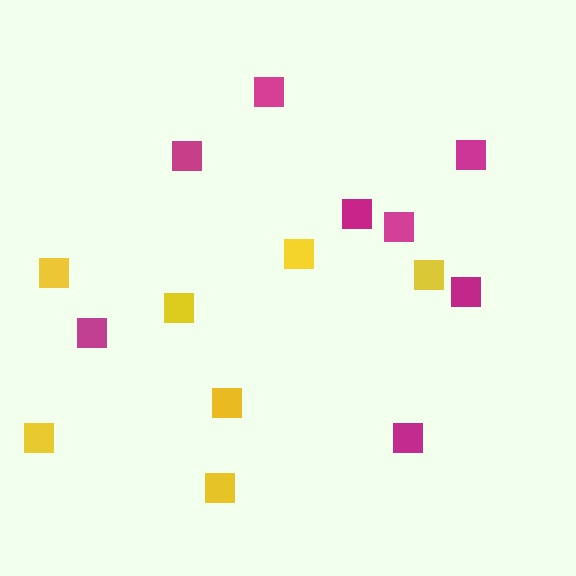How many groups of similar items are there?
There are 2 groups: one group of yellow squares (7) and one group of magenta squares (8).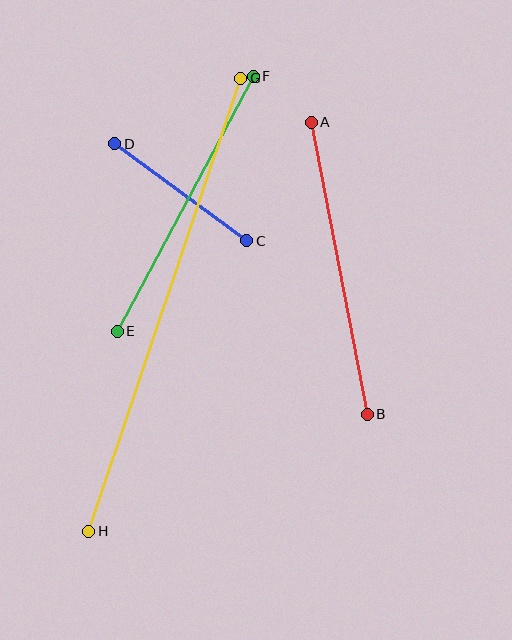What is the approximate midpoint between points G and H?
The midpoint is at approximately (165, 305) pixels.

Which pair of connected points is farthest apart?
Points G and H are farthest apart.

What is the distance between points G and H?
The distance is approximately 478 pixels.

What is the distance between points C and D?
The distance is approximately 164 pixels.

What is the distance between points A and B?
The distance is approximately 298 pixels.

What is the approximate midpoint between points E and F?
The midpoint is at approximately (185, 204) pixels.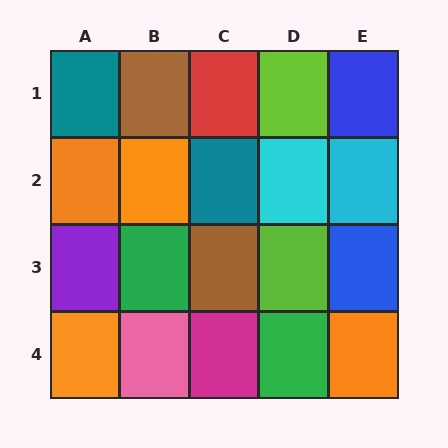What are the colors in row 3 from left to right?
Purple, green, brown, lime, blue.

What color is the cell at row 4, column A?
Orange.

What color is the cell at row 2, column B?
Orange.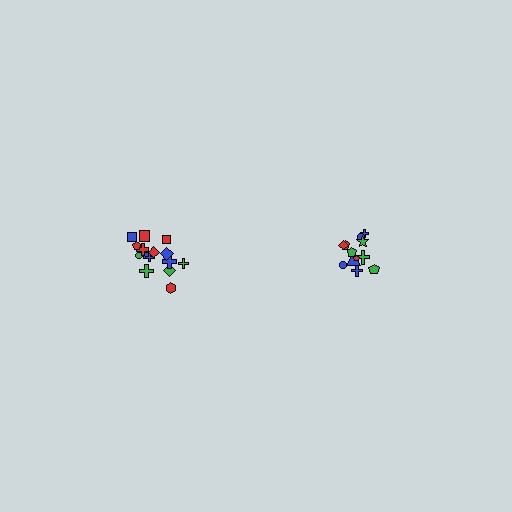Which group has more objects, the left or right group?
The left group.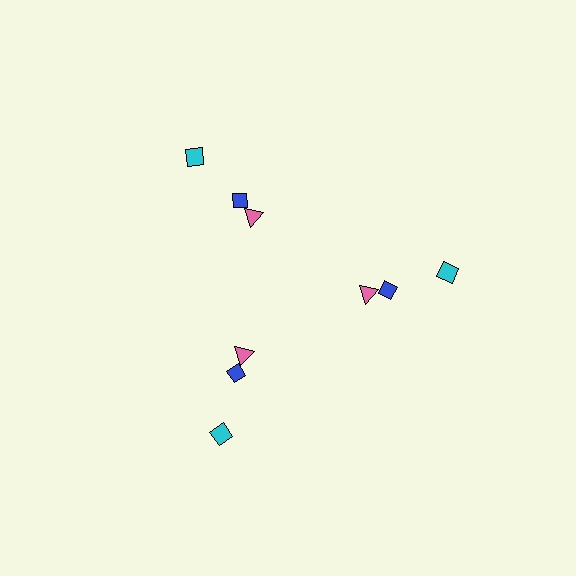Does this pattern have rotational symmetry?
Yes, this pattern has 3-fold rotational symmetry. It looks the same after rotating 120 degrees around the center.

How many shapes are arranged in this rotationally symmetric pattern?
There are 9 shapes, arranged in 3 groups of 3.